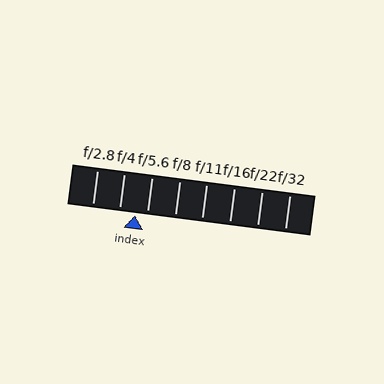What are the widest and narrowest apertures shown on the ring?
The widest aperture shown is f/2.8 and the narrowest is f/32.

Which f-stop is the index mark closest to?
The index mark is closest to f/5.6.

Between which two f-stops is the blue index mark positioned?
The index mark is between f/4 and f/5.6.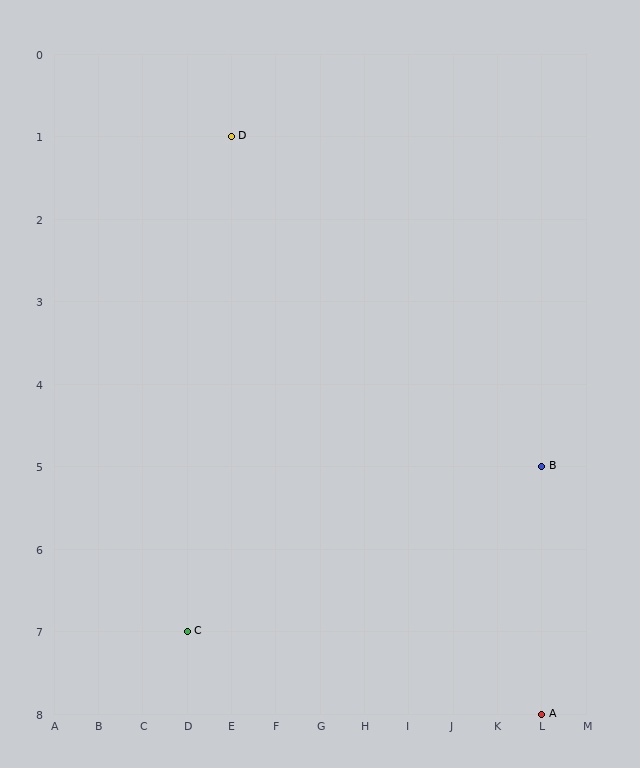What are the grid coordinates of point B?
Point B is at grid coordinates (L, 5).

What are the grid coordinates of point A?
Point A is at grid coordinates (L, 8).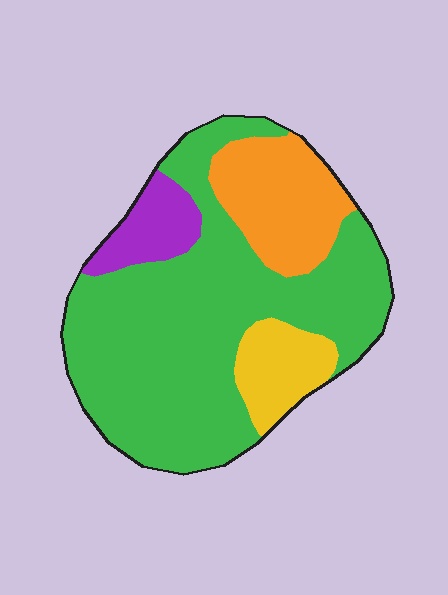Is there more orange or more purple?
Orange.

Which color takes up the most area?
Green, at roughly 65%.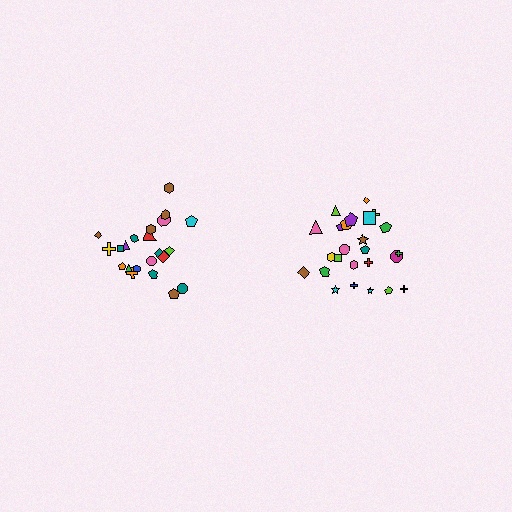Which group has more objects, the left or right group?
The right group.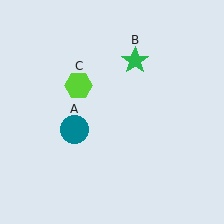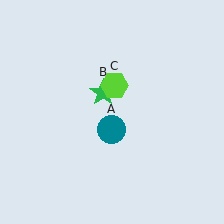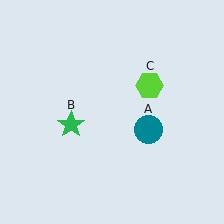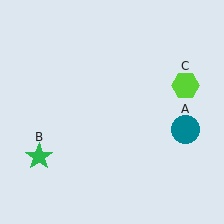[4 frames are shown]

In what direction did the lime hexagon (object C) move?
The lime hexagon (object C) moved right.